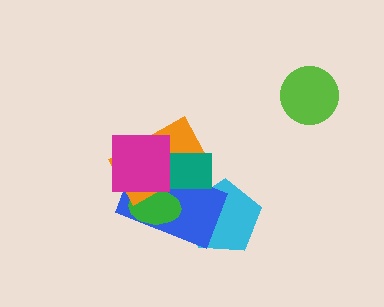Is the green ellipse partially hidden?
Yes, it is partially covered by another shape.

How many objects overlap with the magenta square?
4 objects overlap with the magenta square.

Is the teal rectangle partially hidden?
Yes, it is partially covered by another shape.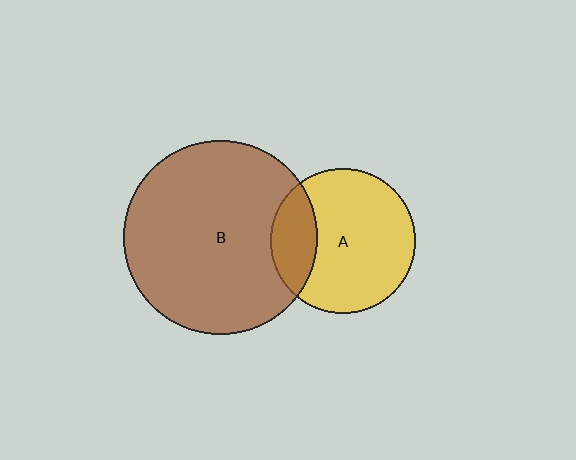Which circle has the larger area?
Circle B (brown).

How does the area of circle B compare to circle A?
Approximately 1.8 times.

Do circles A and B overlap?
Yes.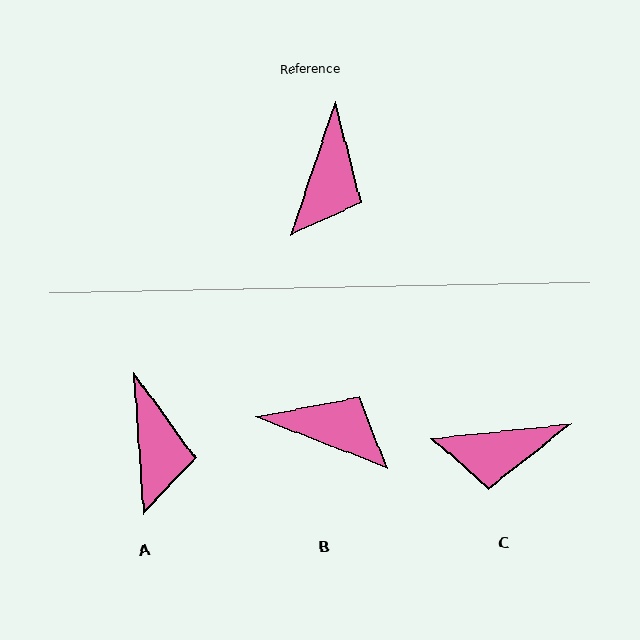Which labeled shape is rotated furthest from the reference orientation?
B, about 87 degrees away.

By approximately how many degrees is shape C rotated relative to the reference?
Approximately 66 degrees clockwise.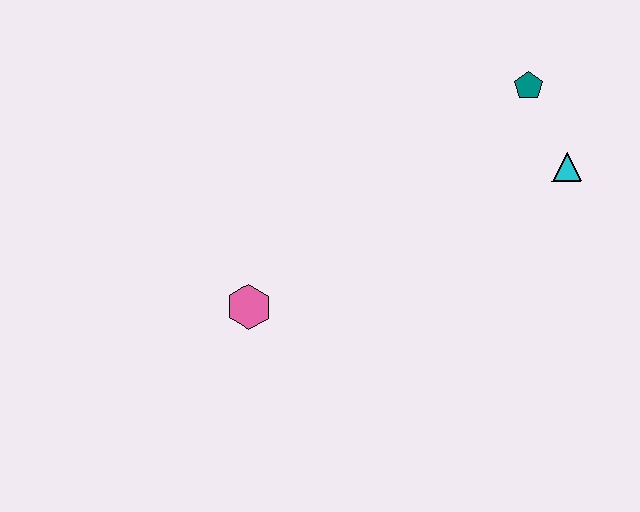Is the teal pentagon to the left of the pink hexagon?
No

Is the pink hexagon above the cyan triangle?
No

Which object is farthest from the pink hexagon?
The teal pentagon is farthest from the pink hexagon.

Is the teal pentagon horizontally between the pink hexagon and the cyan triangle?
Yes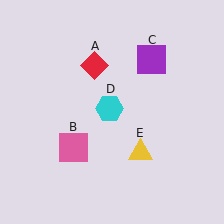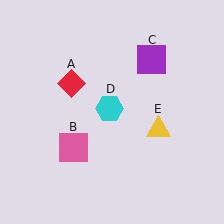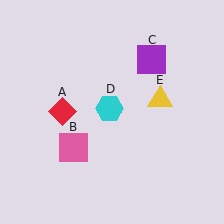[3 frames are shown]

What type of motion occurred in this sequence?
The red diamond (object A), yellow triangle (object E) rotated counterclockwise around the center of the scene.